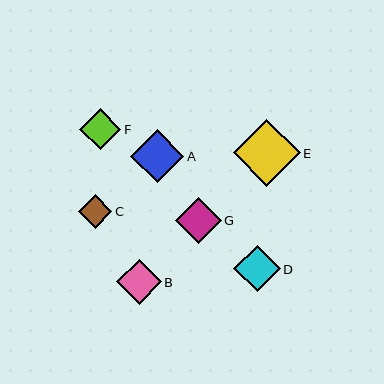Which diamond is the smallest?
Diamond C is the smallest with a size of approximately 33 pixels.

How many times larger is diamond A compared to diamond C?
Diamond A is approximately 1.6 times the size of diamond C.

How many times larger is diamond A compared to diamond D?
Diamond A is approximately 1.1 times the size of diamond D.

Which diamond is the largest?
Diamond E is the largest with a size of approximately 67 pixels.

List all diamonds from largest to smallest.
From largest to smallest: E, A, D, G, B, F, C.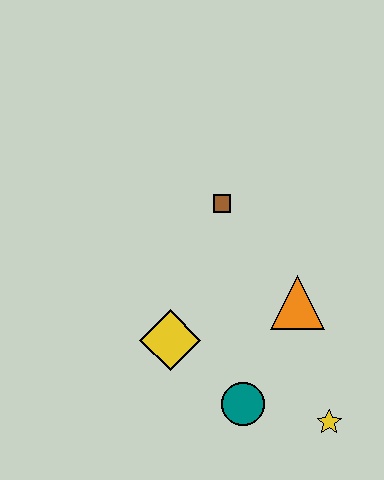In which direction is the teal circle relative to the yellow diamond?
The teal circle is to the right of the yellow diamond.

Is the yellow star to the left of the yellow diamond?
No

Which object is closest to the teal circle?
The yellow star is closest to the teal circle.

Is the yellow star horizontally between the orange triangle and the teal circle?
No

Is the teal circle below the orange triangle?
Yes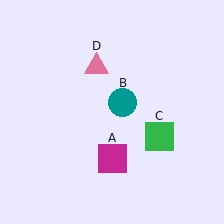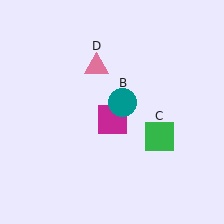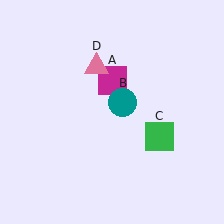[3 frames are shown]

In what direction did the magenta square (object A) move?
The magenta square (object A) moved up.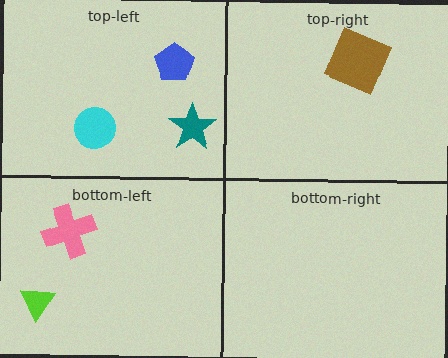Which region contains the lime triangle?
The bottom-left region.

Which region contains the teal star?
The top-left region.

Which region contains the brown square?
The top-right region.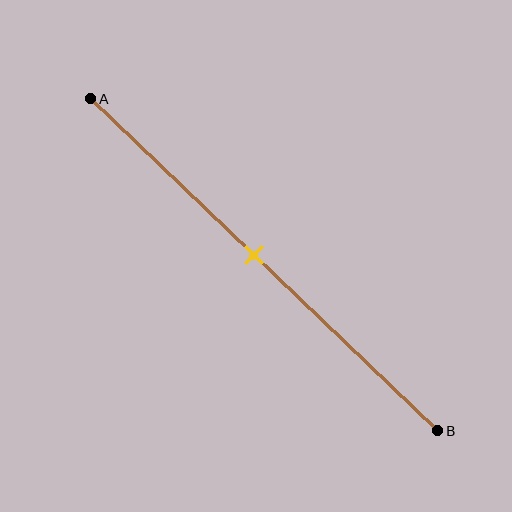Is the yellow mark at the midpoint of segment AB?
Yes, the mark is approximately at the midpoint.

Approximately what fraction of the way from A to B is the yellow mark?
The yellow mark is approximately 45% of the way from A to B.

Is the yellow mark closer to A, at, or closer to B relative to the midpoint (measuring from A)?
The yellow mark is approximately at the midpoint of segment AB.